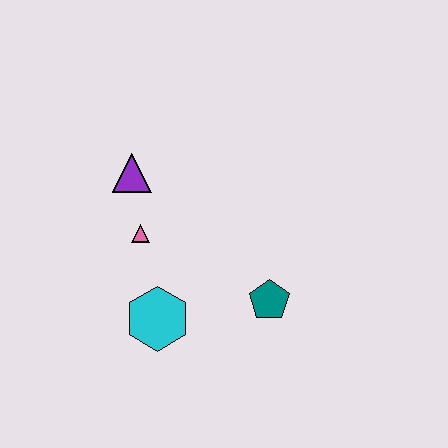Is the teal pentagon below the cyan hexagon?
No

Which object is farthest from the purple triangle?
The teal pentagon is farthest from the purple triangle.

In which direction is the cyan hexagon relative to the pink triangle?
The cyan hexagon is below the pink triangle.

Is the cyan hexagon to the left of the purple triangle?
No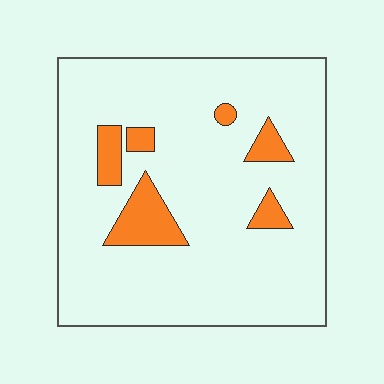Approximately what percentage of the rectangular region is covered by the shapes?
Approximately 10%.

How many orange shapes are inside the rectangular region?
6.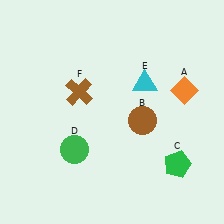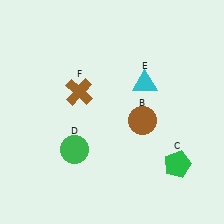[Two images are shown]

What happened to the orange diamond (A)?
The orange diamond (A) was removed in Image 2. It was in the top-right area of Image 1.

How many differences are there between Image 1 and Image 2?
There is 1 difference between the two images.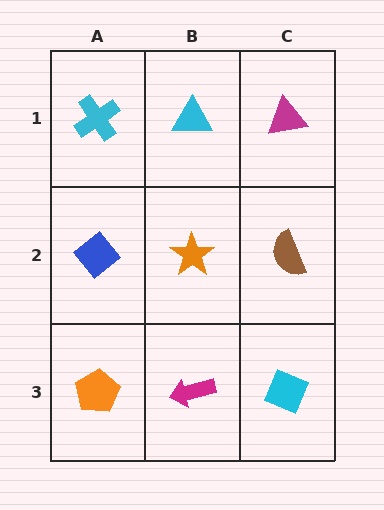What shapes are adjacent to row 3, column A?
A blue diamond (row 2, column A), a magenta arrow (row 3, column B).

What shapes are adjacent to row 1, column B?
An orange star (row 2, column B), a cyan cross (row 1, column A), a magenta triangle (row 1, column C).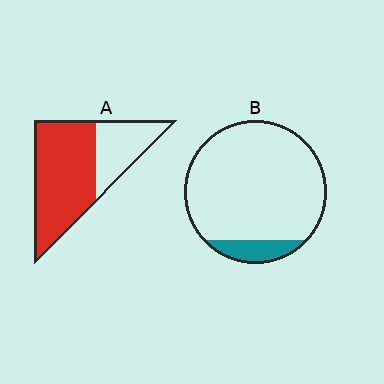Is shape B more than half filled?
No.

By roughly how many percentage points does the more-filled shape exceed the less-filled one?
By roughly 55 percentage points (A over B).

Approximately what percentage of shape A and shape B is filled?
A is approximately 70% and B is approximately 10%.